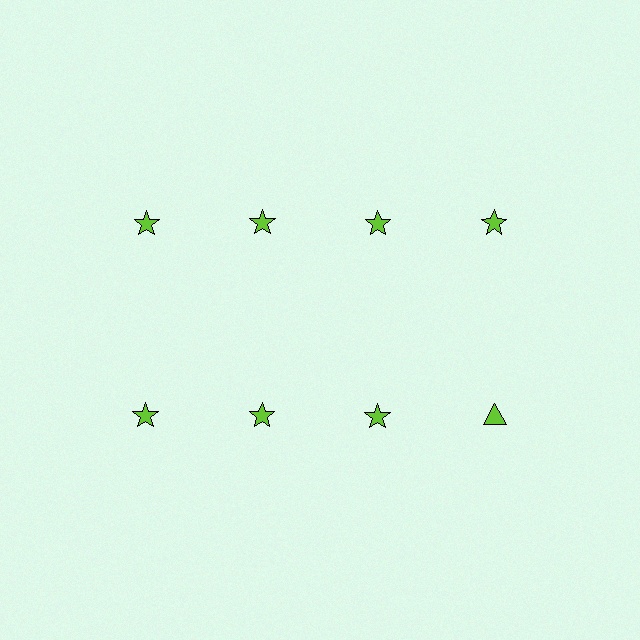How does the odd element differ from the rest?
It has a different shape: triangle instead of star.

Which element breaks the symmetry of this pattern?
The lime triangle in the second row, second from right column breaks the symmetry. All other shapes are lime stars.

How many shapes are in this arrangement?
There are 8 shapes arranged in a grid pattern.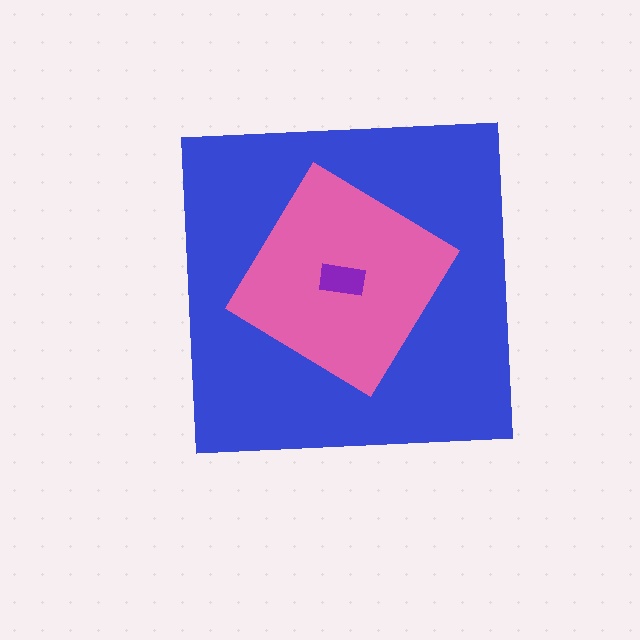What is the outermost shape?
The blue square.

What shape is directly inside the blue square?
The pink diamond.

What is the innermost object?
The purple rectangle.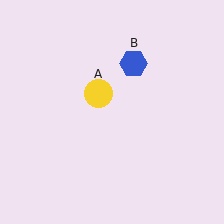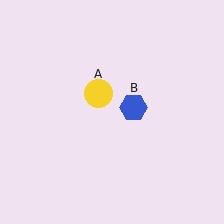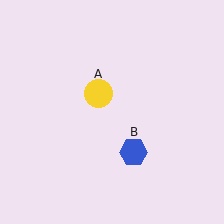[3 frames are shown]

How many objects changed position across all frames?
1 object changed position: blue hexagon (object B).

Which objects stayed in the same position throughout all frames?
Yellow circle (object A) remained stationary.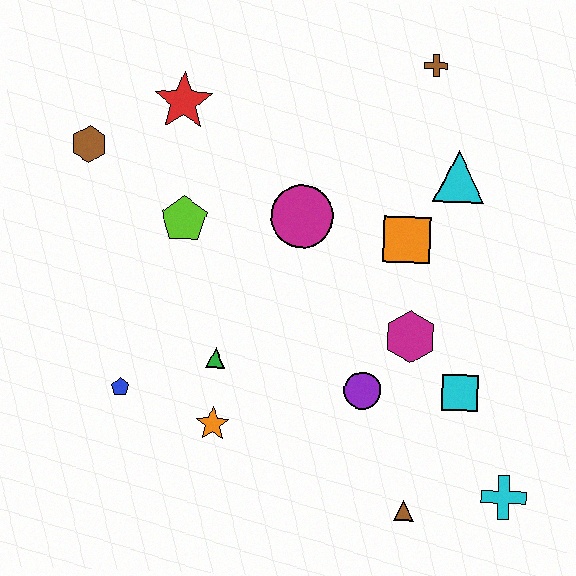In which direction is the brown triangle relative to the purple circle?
The brown triangle is below the purple circle.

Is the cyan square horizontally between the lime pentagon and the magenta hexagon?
No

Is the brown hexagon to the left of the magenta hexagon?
Yes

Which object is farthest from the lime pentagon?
The cyan cross is farthest from the lime pentagon.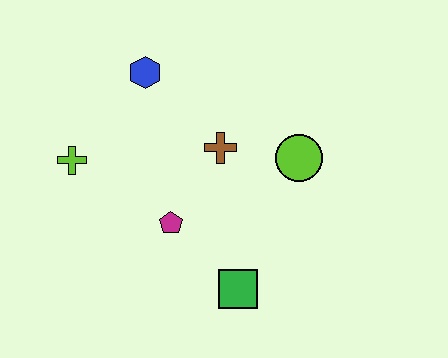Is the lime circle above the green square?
Yes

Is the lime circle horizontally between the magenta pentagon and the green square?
No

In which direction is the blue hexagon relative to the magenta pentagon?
The blue hexagon is above the magenta pentagon.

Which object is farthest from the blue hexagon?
The green square is farthest from the blue hexagon.